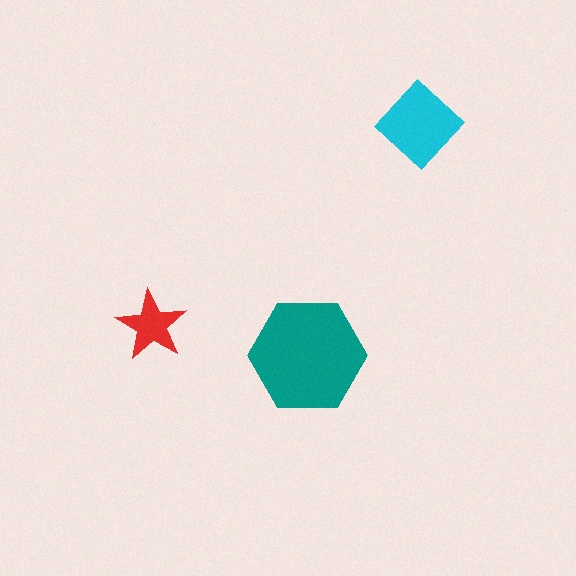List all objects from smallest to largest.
The red star, the cyan diamond, the teal hexagon.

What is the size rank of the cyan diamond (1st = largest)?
2nd.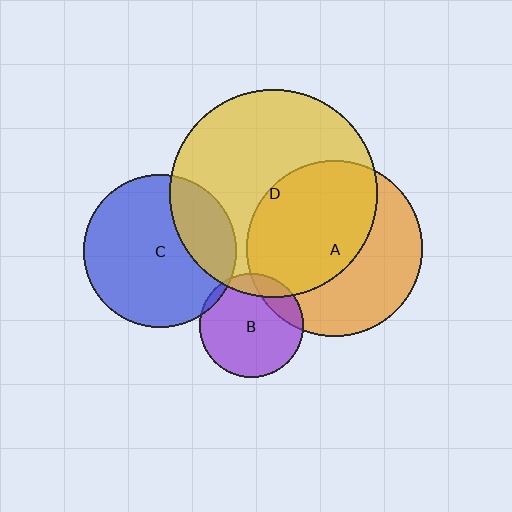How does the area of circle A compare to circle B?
Approximately 2.8 times.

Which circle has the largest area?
Circle D (yellow).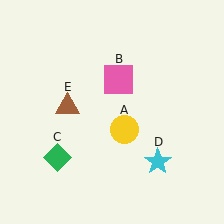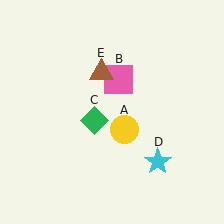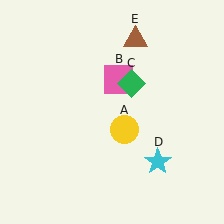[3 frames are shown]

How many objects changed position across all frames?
2 objects changed position: green diamond (object C), brown triangle (object E).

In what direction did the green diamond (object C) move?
The green diamond (object C) moved up and to the right.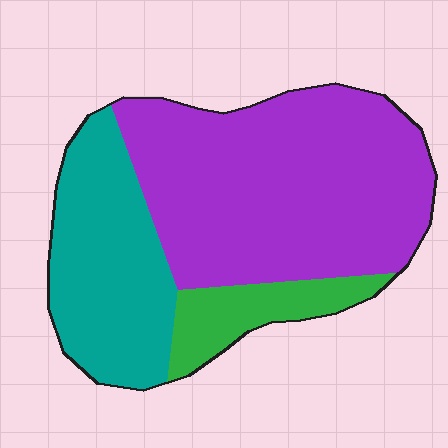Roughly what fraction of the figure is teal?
Teal takes up about one third (1/3) of the figure.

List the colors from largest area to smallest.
From largest to smallest: purple, teal, green.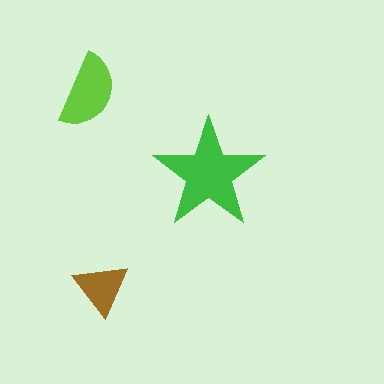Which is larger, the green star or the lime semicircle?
The green star.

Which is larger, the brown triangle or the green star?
The green star.